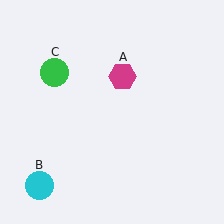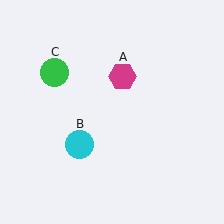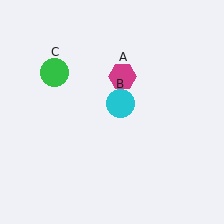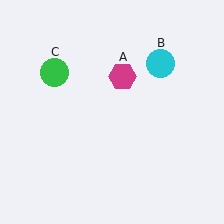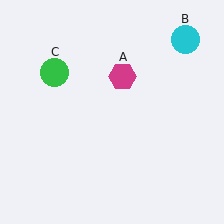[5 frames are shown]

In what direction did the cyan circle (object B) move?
The cyan circle (object B) moved up and to the right.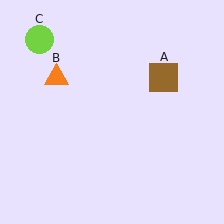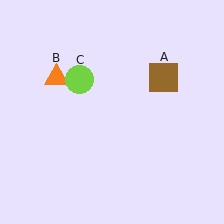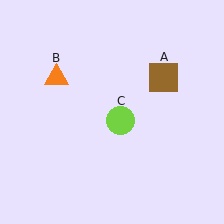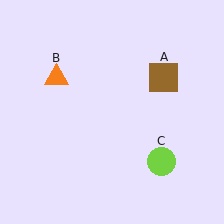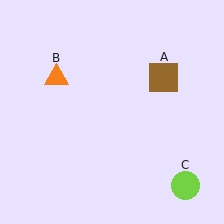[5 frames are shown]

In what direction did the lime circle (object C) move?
The lime circle (object C) moved down and to the right.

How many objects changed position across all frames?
1 object changed position: lime circle (object C).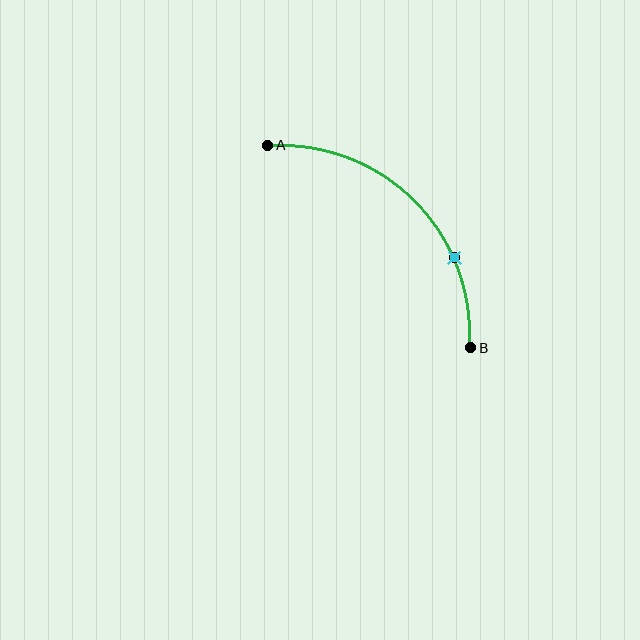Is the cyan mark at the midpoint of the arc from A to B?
No. The cyan mark lies on the arc but is closer to endpoint B. The arc midpoint would be at the point on the curve equidistant along the arc from both A and B.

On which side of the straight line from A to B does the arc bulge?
The arc bulges above and to the right of the straight line connecting A and B.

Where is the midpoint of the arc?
The arc midpoint is the point on the curve farthest from the straight line joining A and B. It sits above and to the right of that line.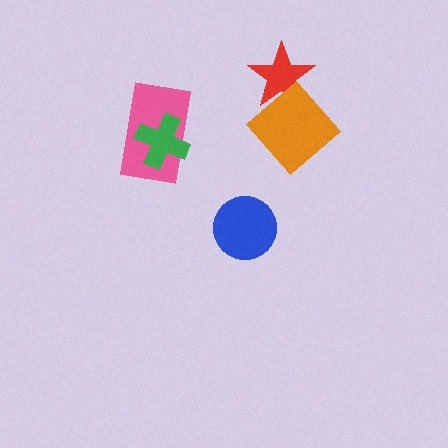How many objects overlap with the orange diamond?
1 object overlaps with the orange diamond.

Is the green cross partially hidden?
No, no other shape covers it.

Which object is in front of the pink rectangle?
The green cross is in front of the pink rectangle.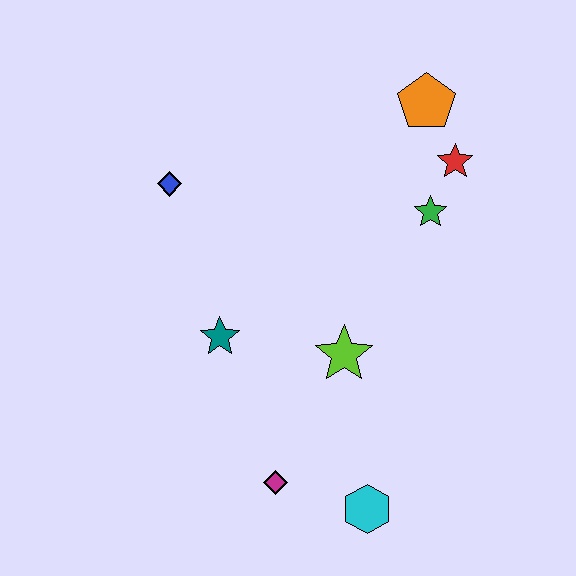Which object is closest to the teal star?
The lime star is closest to the teal star.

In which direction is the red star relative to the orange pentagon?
The red star is below the orange pentagon.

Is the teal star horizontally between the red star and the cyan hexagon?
No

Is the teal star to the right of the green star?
No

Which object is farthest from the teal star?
The orange pentagon is farthest from the teal star.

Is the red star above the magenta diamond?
Yes